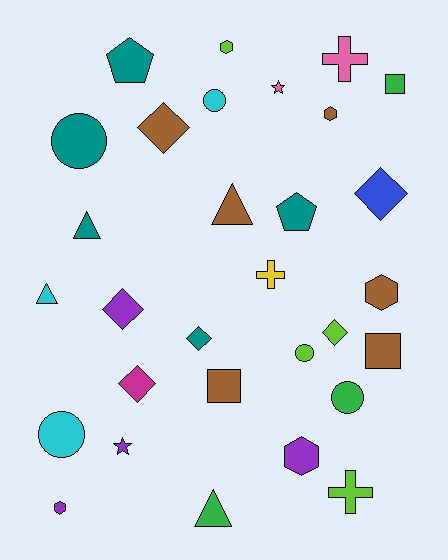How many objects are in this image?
There are 30 objects.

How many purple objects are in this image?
There are 4 purple objects.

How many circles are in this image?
There are 5 circles.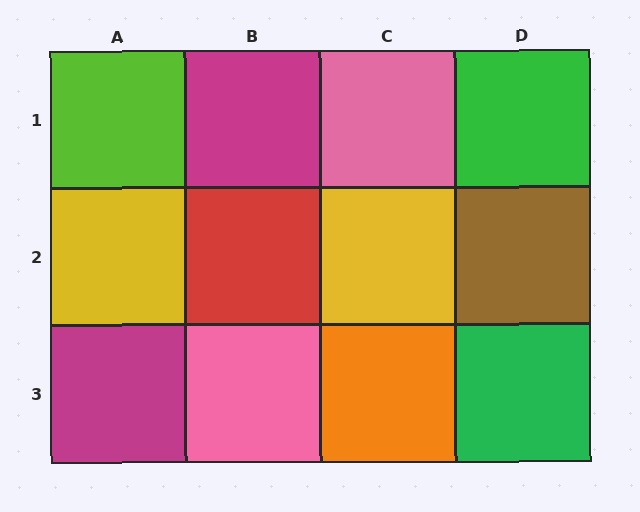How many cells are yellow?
2 cells are yellow.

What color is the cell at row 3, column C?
Orange.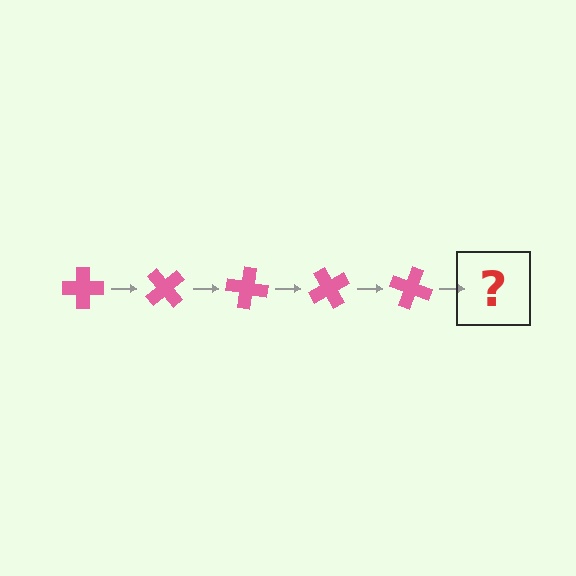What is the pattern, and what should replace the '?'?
The pattern is that the cross rotates 50 degrees each step. The '?' should be a pink cross rotated 250 degrees.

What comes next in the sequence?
The next element should be a pink cross rotated 250 degrees.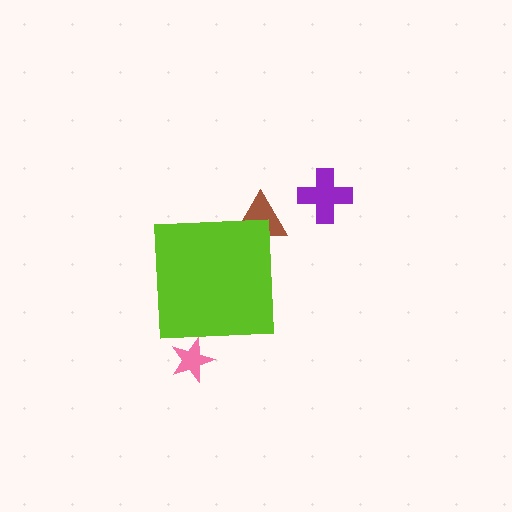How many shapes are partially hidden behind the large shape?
2 shapes are partially hidden.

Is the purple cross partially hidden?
No, the purple cross is fully visible.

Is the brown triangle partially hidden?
Yes, the brown triangle is partially hidden behind the lime square.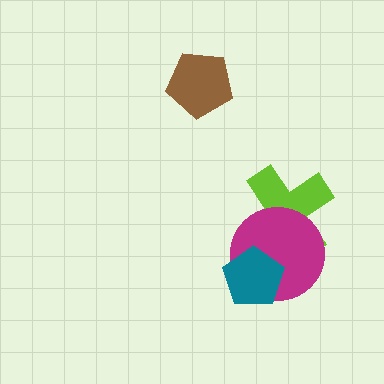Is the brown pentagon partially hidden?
No, no other shape covers it.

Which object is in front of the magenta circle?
The teal pentagon is in front of the magenta circle.